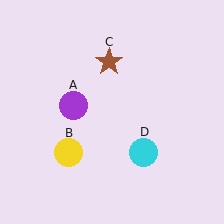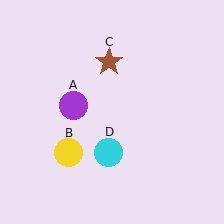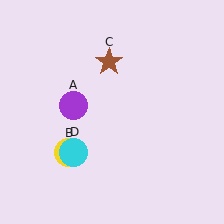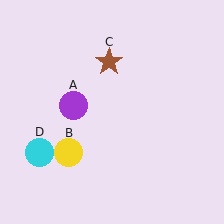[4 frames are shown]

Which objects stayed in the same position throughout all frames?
Purple circle (object A) and yellow circle (object B) and brown star (object C) remained stationary.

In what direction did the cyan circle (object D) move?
The cyan circle (object D) moved left.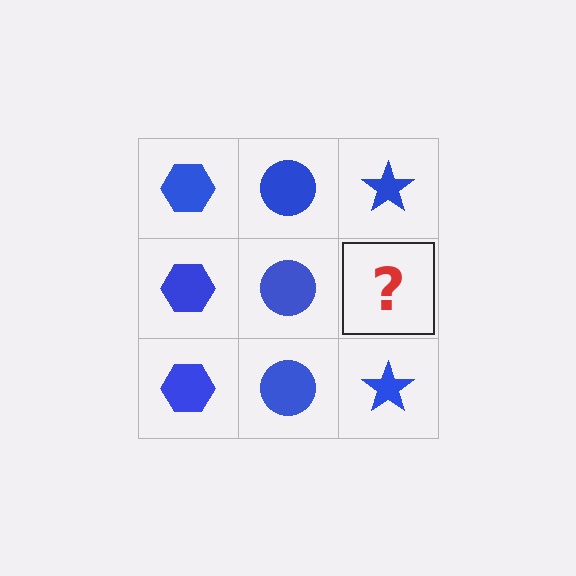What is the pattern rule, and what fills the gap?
The rule is that each column has a consistent shape. The gap should be filled with a blue star.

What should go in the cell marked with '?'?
The missing cell should contain a blue star.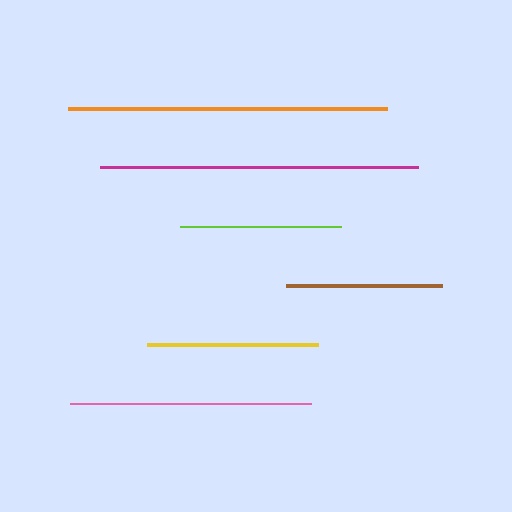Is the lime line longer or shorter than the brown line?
The lime line is longer than the brown line.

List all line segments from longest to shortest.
From longest to shortest: orange, magenta, pink, yellow, lime, brown.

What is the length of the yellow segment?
The yellow segment is approximately 170 pixels long.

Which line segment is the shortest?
The brown line is the shortest at approximately 156 pixels.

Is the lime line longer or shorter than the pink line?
The pink line is longer than the lime line.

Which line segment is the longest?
The orange line is the longest at approximately 319 pixels.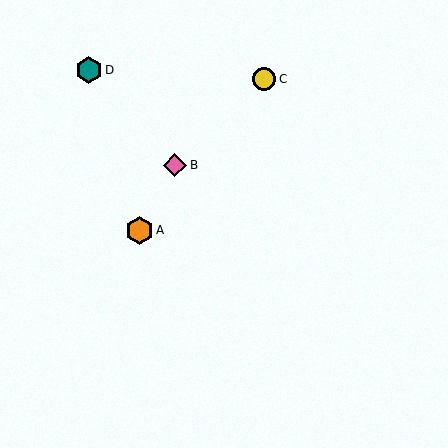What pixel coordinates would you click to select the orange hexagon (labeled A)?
Click at (139, 230) to select the orange hexagon A.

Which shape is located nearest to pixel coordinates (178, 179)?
The pink diamond (labeled B) at (175, 165) is nearest to that location.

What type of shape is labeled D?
Shape D is a teal hexagon.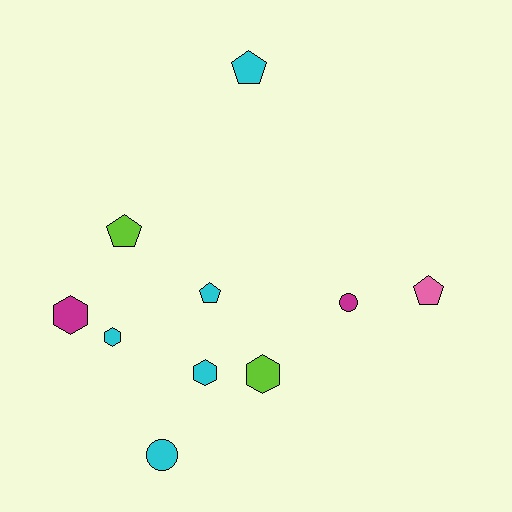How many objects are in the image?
There are 10 objects.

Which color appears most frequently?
Cyan, with 5 objects.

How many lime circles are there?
There are no lime circles.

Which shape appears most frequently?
Pentagon, with 4 objects.